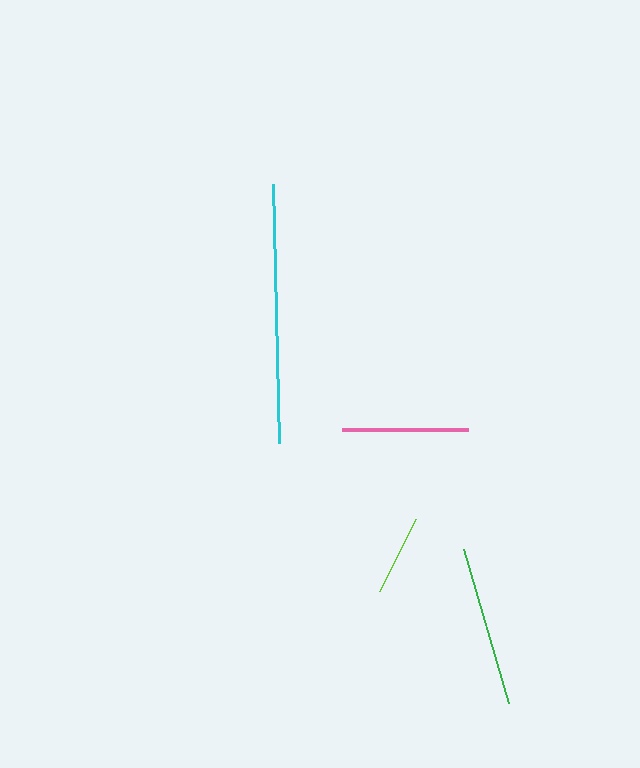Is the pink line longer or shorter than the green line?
The green line is longer than the pink line.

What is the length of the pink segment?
The pink segment is approximately 126 pixels long.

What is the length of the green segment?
The green segment is approximately 161 pixels long.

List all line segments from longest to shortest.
From longest to shortest: cyan, green, pink, lime.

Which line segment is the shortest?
The lime line is the shortest at approximately 80 pixels.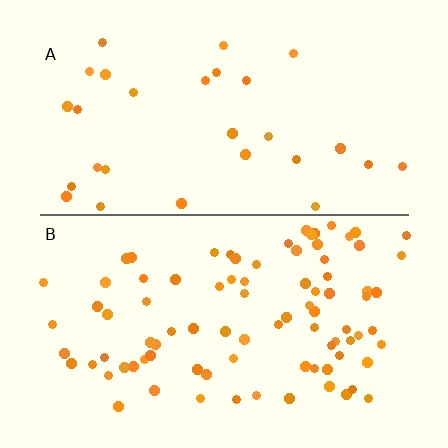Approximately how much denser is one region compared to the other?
Approximately 3.0× — region B over region A.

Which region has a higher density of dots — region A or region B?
B (the bottom).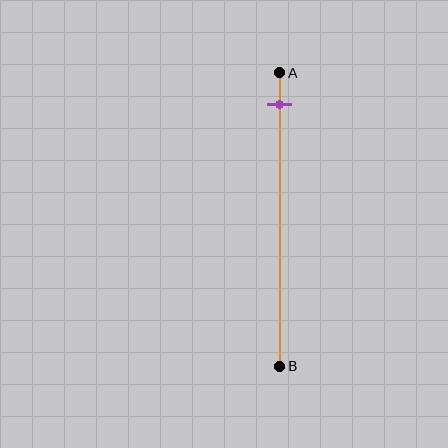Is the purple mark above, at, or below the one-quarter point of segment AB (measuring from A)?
The purple mark is above the one-quarter point of segment AB.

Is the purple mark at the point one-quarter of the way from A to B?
No, the mark is at about 10% from A, not at the 25% one-quarter point.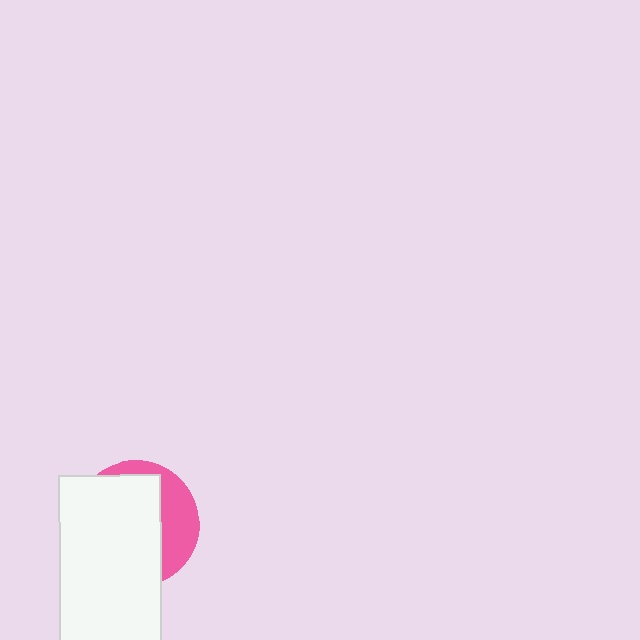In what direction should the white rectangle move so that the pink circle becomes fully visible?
The white rectangle should move left. That is the shortest direction to clear the overlap and leave the pink circle fully visible.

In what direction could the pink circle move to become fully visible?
The pink circle could move right. That would shift it out from behind the white rectangle entirely.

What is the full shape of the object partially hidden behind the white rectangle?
The partially hidden object is a pink circle.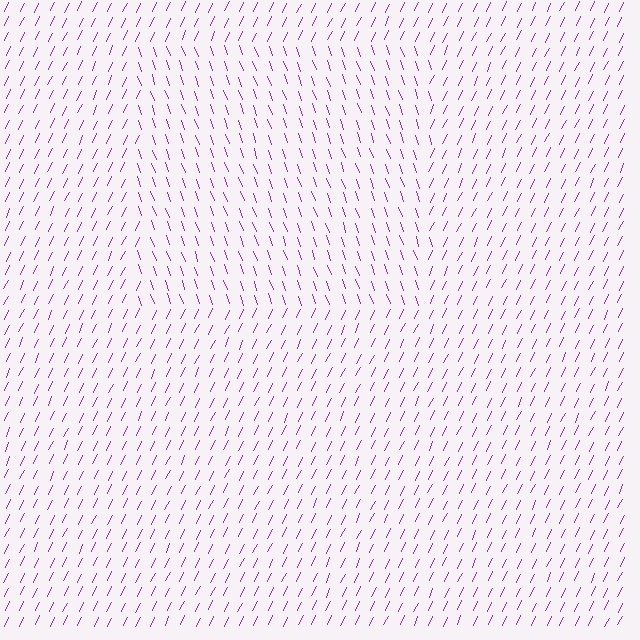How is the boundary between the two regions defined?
The boundary is defined purely by a change in line orientation (approximately 45 degrees difference). All lines are the same color and thickness.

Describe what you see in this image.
The image is filled with small purple line segments. A rectangle region in the image has lines oriented differently from the surrounding lines, creating a visible texture boundary.